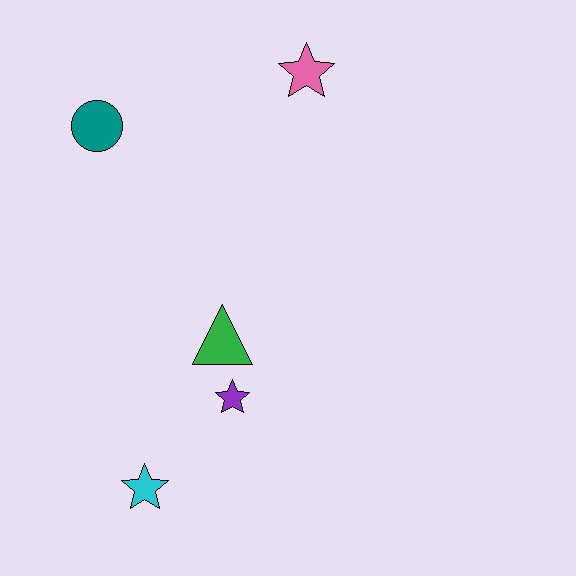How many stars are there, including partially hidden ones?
There are 3 stars.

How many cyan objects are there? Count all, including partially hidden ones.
There is 1 cyan object.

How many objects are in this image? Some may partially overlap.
There are 5 objects.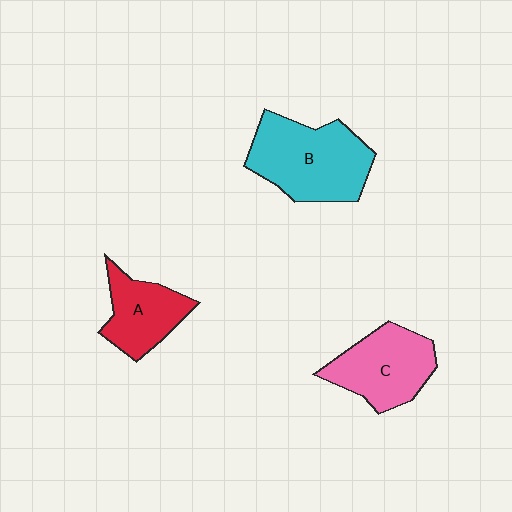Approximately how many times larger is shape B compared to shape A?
Approximately 1.6 times.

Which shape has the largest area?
Shape B (cyan).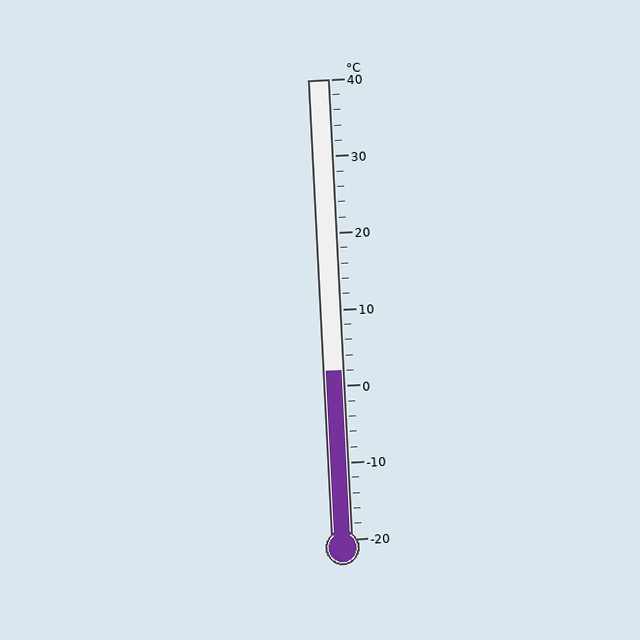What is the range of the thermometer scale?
The thermometer scale ranges from -20°C to 40°C.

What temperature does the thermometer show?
The thermometer shows approximately 2°C.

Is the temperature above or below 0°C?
The temperature is above 0°C.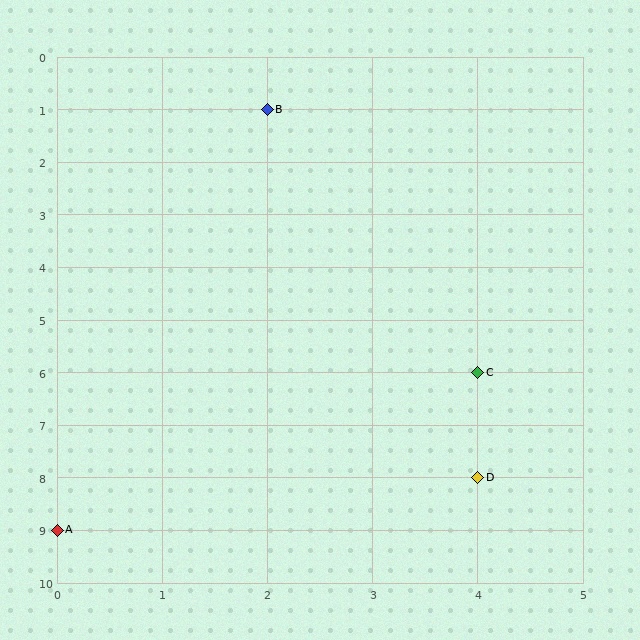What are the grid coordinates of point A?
Point A is at grid coordinates (0, 9).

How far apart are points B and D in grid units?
Points B and D are 2 columns and 7 rows apart (about 7.3 grid units diagonally).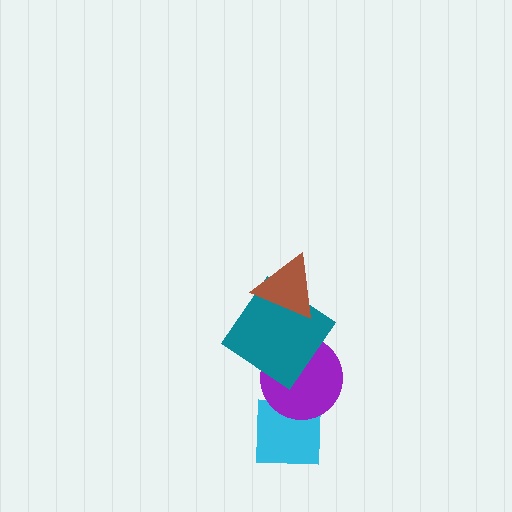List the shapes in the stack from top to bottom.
From top to bottom: the brown triangle, the teal diamond, the purple circle, the cyan square.